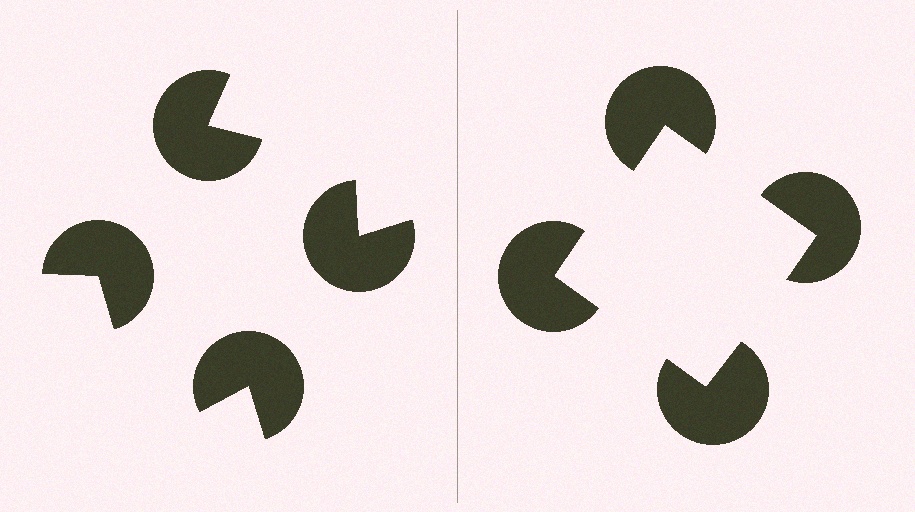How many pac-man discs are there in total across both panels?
8 — 4 on each side.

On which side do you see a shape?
An illusory square appears on the right side. On the left side the wedge cuts are rotated, so no coherent shape forms.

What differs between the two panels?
The pac-man discs are positioned identically on both sides; only the wedge orientations differ. On the right they align to a square; on the left they are misaligned.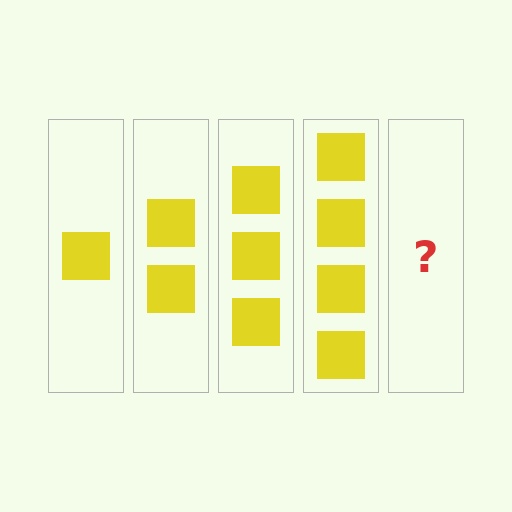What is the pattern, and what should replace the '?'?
The pattern is that each step adds one more square. The '?' should be 5 squares.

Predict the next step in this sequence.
The next step is 5 squares.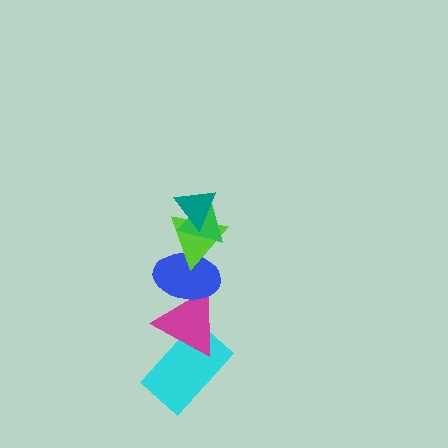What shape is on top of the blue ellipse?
The lime triangle is on top of the blue ellipse.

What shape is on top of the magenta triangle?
The blue ellipse is on top of the magenta triangle.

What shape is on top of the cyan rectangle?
The magenta triangle is on top of the cyan rectangle.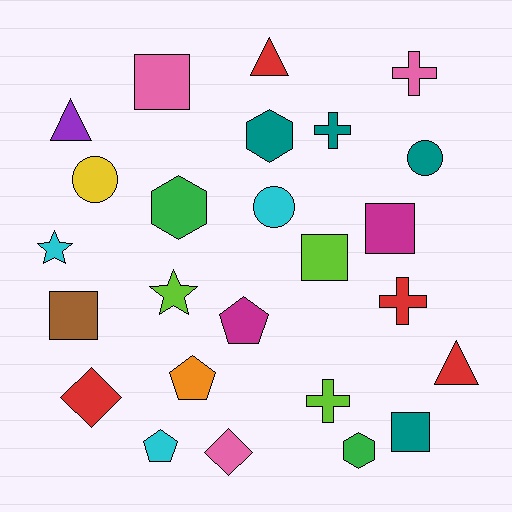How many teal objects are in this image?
There are 4 teal objects.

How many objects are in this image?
There are 25 objects.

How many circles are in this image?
There are 3 circles.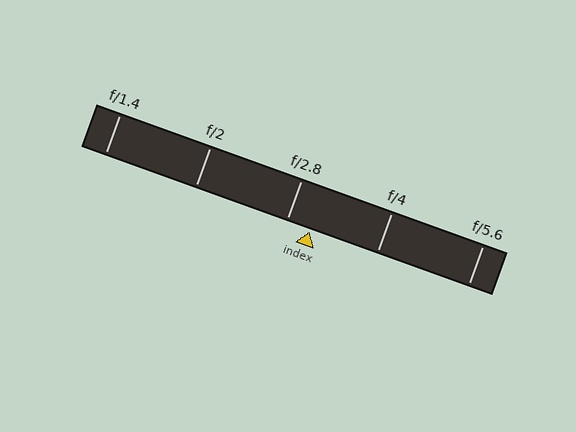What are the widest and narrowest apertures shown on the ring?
The widest aperture shown is f/1.4 and the narrowest is f/5.6.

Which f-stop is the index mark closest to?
The index mark is closest to f/2.8.